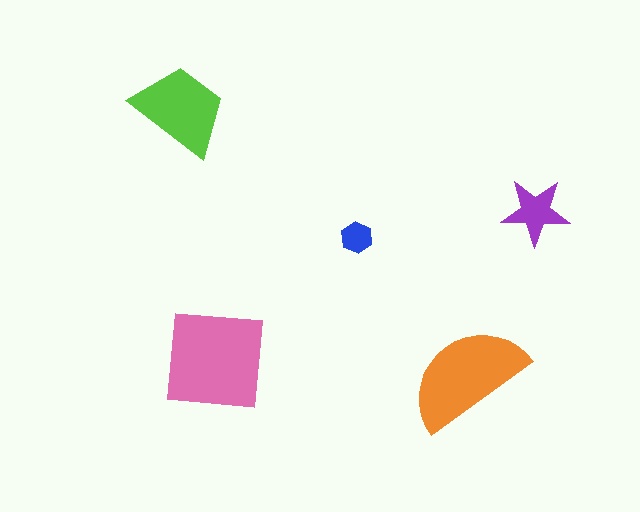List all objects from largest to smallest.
The pink square, the orange semicircle, the lime trapezoid, the purple star, the blue hexagon.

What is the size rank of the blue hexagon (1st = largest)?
5th.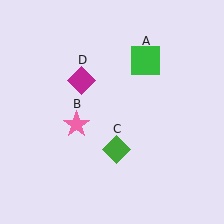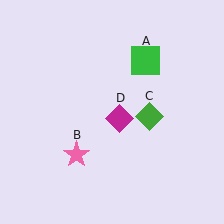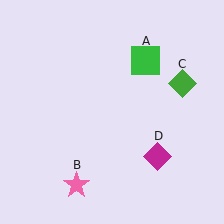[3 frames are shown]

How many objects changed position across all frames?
3 objects changed position: pink star (object B), green diamond (object C), magenta diamond (object D).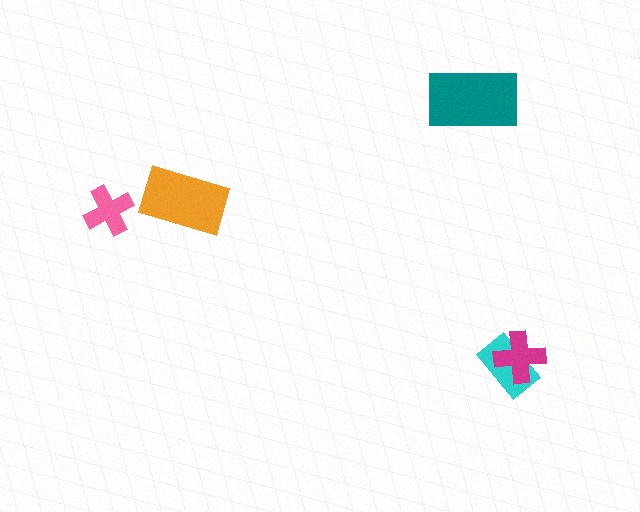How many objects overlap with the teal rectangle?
0 objects overlap with the teal rectangle.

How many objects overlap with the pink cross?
0 objects overlap with the pink cross.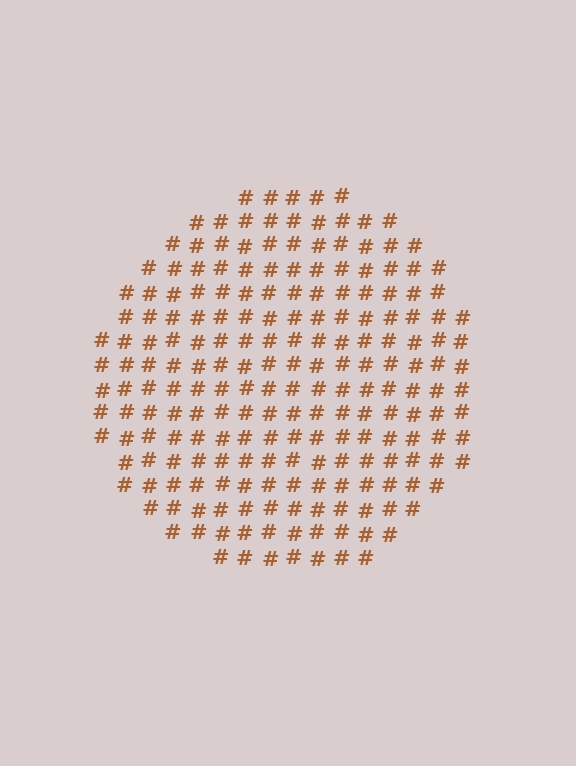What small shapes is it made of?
It is made of small hash symbols.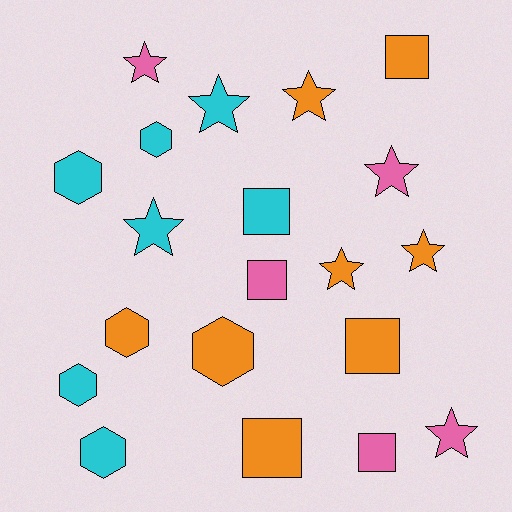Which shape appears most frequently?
Star, with 8 objects.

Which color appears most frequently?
Orange, with 8 objects.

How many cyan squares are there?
There is 1 cyan square.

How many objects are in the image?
There are 20 objects.